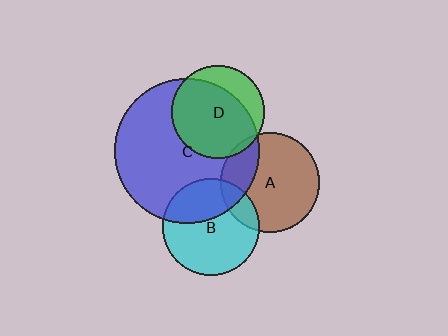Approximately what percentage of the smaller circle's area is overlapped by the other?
Approximately 75%.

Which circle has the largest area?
Circle C (blue).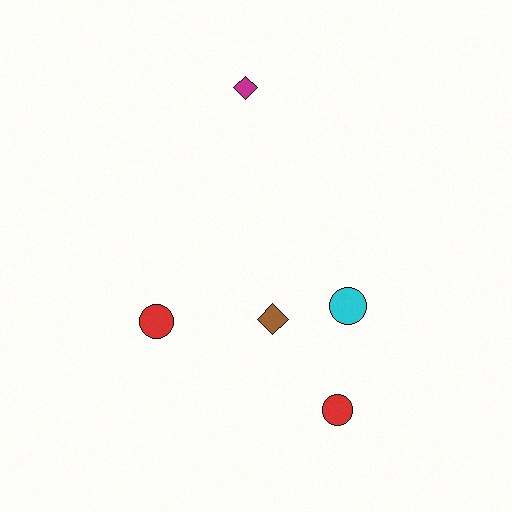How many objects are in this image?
There are 5 objects.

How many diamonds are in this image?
There are 2 diamonds.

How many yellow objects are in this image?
There are no yellow objects.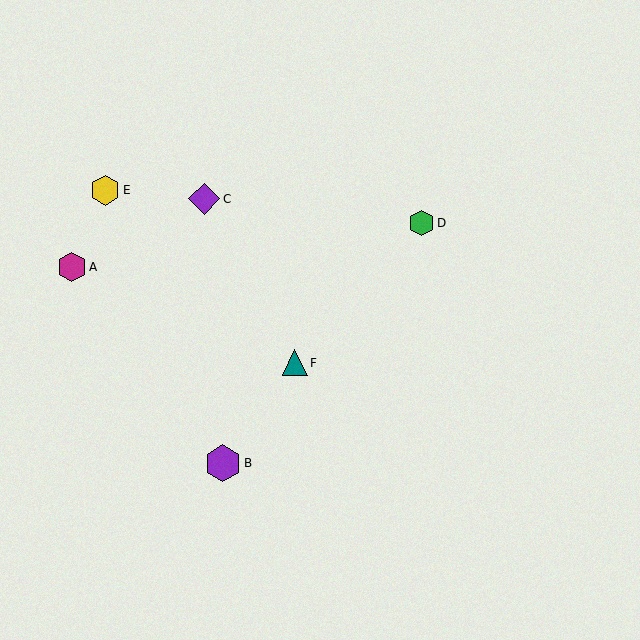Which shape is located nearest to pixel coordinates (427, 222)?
The green hexagon (labeled D) at (421, 223) is nearest to that location.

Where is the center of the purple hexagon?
The center of the purple hexagon is at (223, 463).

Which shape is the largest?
The purple hexagon (labeled B) is the largest.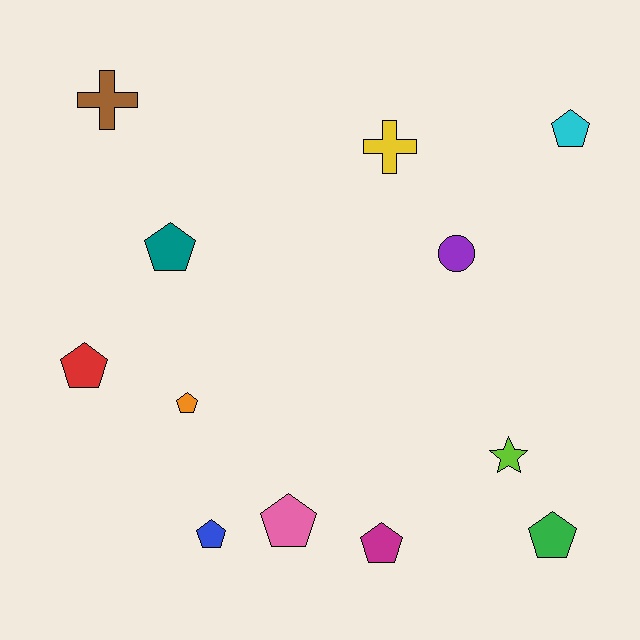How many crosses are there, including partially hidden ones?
There are 2 crosses.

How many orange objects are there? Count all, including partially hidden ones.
There is 1 orange object.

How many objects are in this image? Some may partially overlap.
There are 12 objects.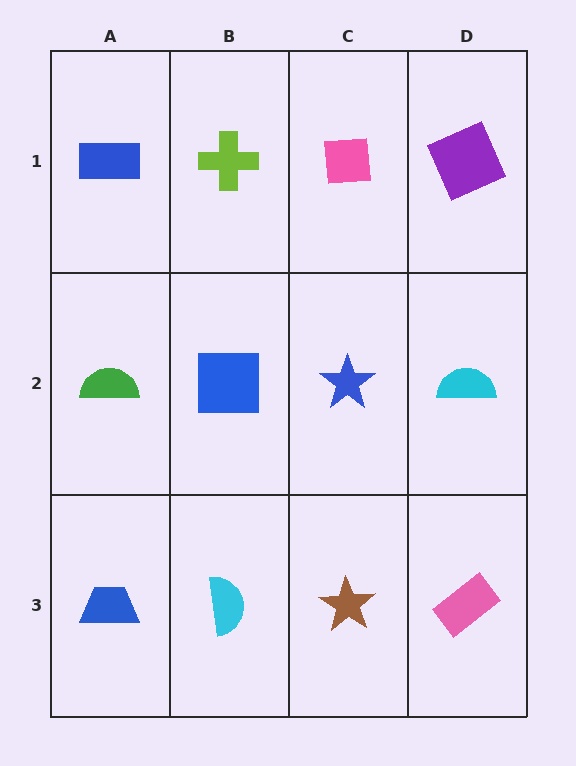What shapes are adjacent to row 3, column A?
A green semicircle (row 2, column A), a cyan semicircle (row 3, column B).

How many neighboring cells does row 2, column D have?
3.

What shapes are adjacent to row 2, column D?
A purple square (row 1, column D), a pink rectangle (row 3, column D), a blue star (row 2, column C).